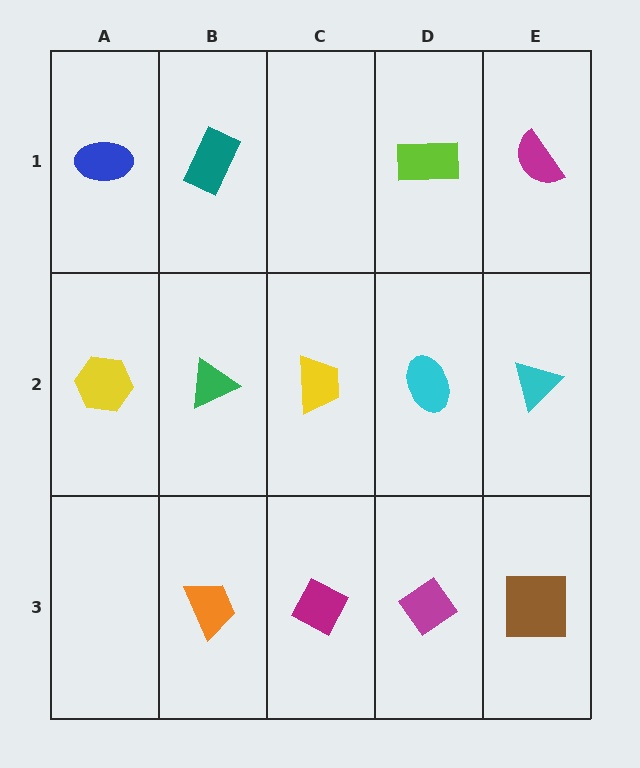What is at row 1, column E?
A magenta semicircle.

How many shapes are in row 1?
4 shapes.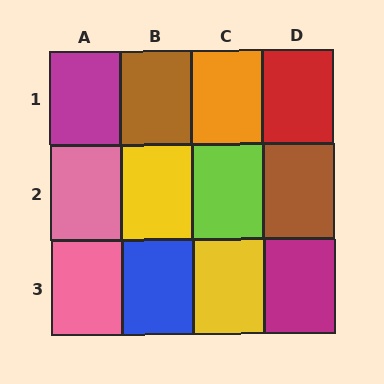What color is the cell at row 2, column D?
Brown.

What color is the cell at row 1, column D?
Red.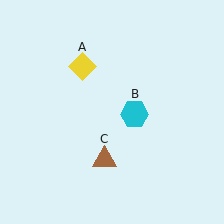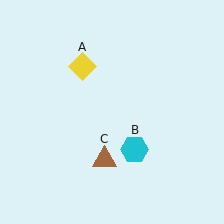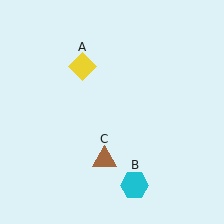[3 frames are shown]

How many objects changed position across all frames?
1 object changed position: cyan hexagon (object B).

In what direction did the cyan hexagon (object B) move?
The cyan hexagon (object B) moved down.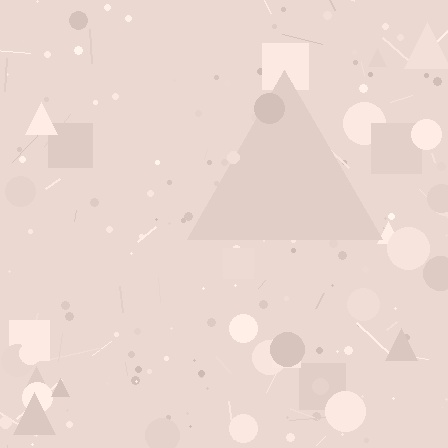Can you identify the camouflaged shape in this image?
The camouflaged shape is a triangle.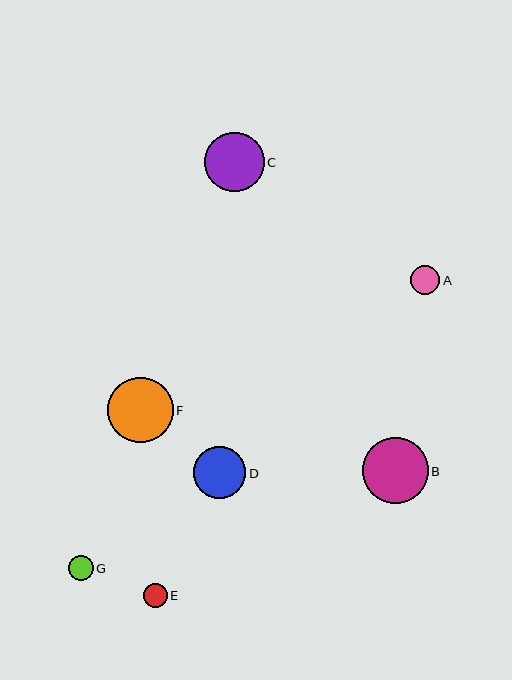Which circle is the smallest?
Circle E is the smallest with a size of approximately 24 pixels.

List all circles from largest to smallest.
From largest to smallest: B, F, C, D, A, G, E.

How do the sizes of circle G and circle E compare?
Circle G and circle E are approximately the same size.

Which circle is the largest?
Circle B is the largest with a size of approximately 65 pixels.